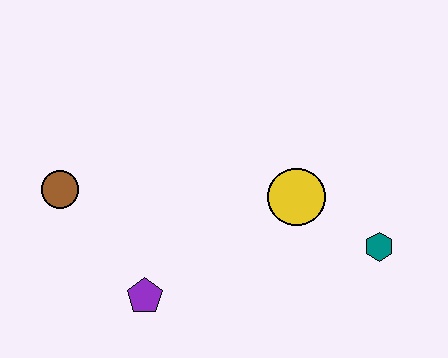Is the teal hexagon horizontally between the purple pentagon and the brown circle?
No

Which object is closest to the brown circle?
The purple pentagon is closest to the brown circle.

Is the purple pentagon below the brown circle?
Yes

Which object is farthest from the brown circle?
The teal hexagon is farthest from the brown circle.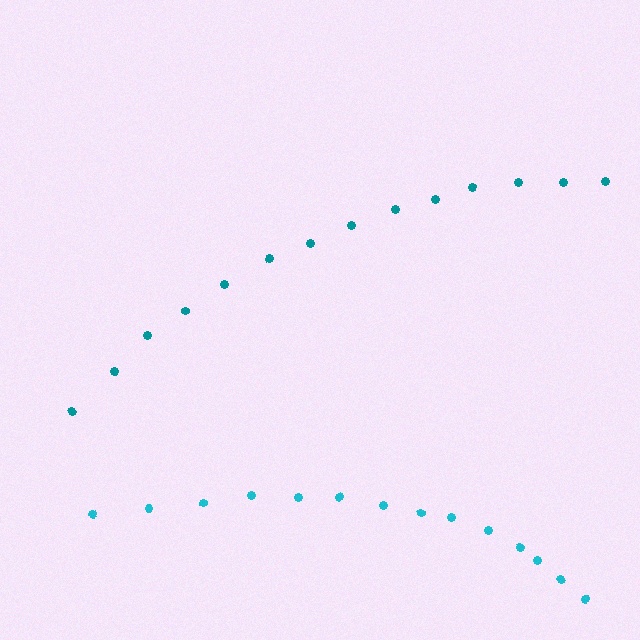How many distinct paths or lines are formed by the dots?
There are 2 distinct paths.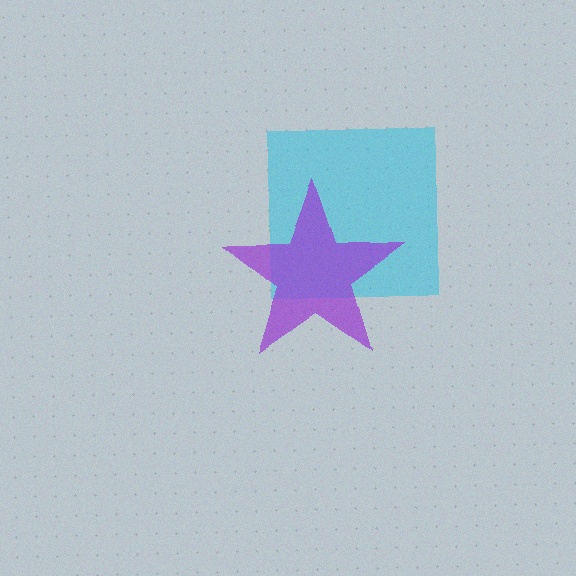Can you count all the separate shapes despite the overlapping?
Yes, there are 2 separate shapes.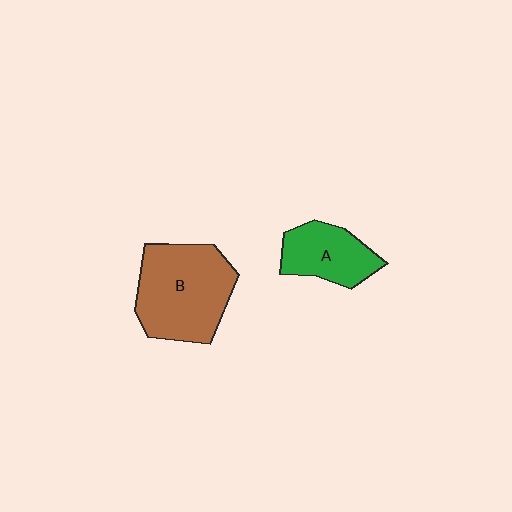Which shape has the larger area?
Shape B (brown).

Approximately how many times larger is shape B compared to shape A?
Approximately 1.8 times.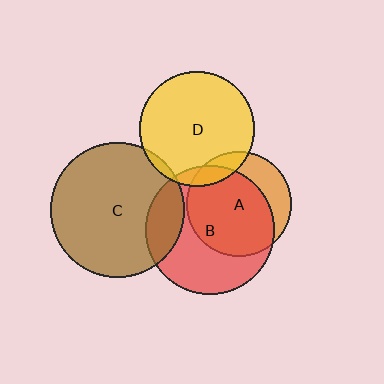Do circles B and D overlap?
Yes.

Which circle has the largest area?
Circle C (brown).